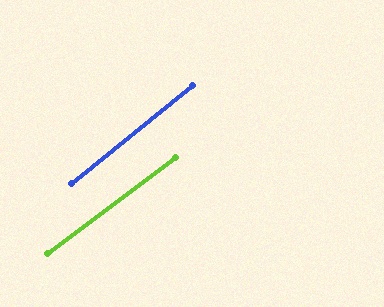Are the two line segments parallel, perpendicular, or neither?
Parallel — their directions differ by only 1.9°.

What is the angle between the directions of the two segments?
Approximately 2 degrees.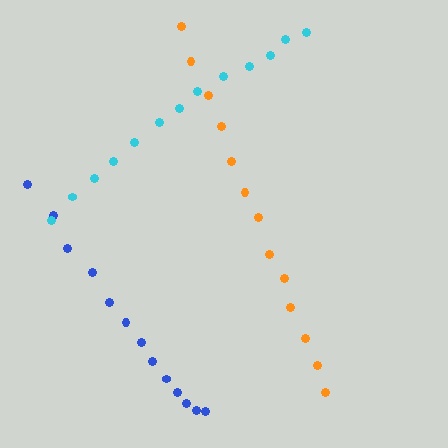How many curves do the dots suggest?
There are 3 distinct paths.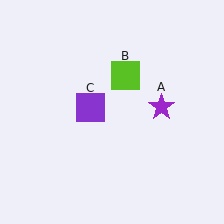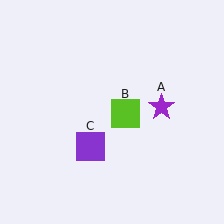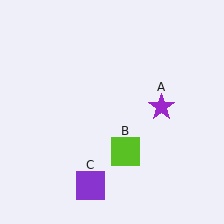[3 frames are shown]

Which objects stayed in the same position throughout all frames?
Purple star (object A) remained stationary.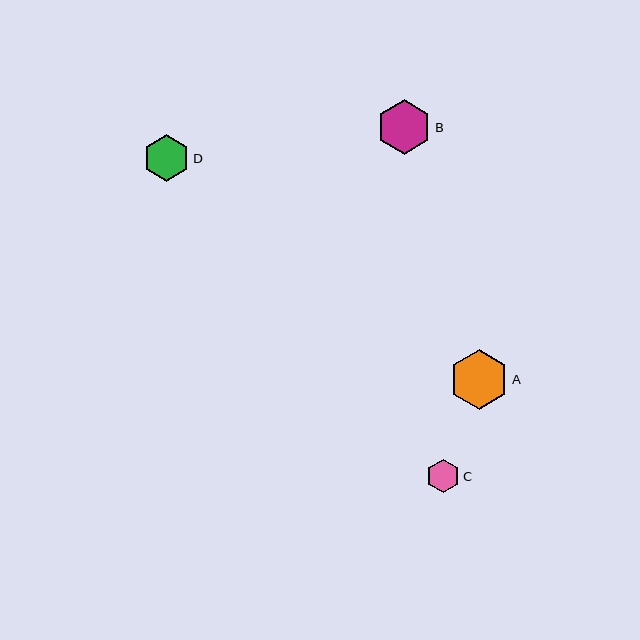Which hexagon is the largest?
Hexagon A is the largest with a size of approximately 59 pixels.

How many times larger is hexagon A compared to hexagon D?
Hexagon A is approximately 1.3 times the size of hexagon D.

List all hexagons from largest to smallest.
From largest to smallest: A, B, D, C.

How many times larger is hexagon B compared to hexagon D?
Hexagon B is approximately 1.2 times the size of hexagon D.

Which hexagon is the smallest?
Hexagon C is the smallest with a size of approximately 33 pixels.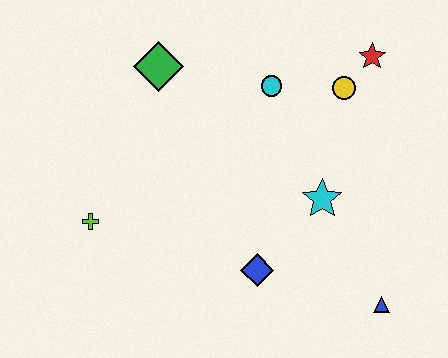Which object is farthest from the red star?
The lime cross is farthest from the red star.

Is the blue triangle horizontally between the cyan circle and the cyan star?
No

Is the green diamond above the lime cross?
Yes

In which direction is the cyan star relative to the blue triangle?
The cyan star is above the blue triangle.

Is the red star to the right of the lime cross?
Yes